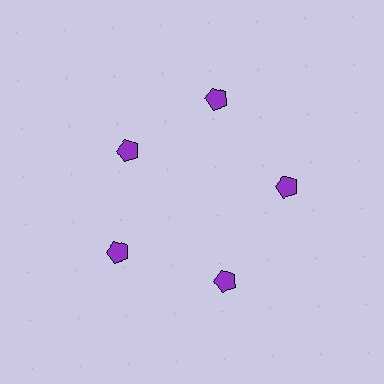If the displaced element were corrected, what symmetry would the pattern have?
It would have 5-fold rotational symmetry — the pattern would map onto itself every 72 degrees.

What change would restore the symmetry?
The symmetry would be restored by moving it outward, back onto the ring so that all 5 pentagons sit at equal angles and equal distance from the center.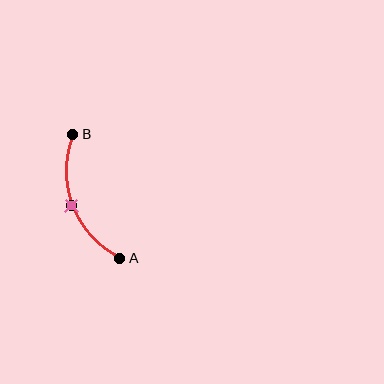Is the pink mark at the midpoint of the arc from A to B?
Yes. The pink mark lies on the arc at equal arc-length from both A and B — it is the arc midpoint.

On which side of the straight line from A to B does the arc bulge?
The arc bulges to the left of the straight line connecting A and B.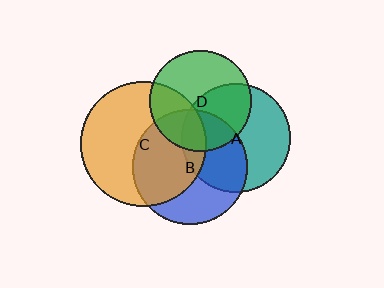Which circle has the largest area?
Circle C (orange).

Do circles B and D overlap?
Yes.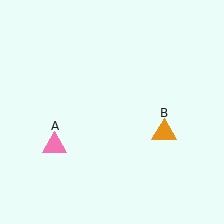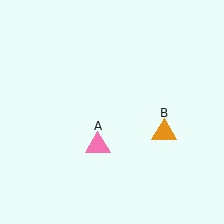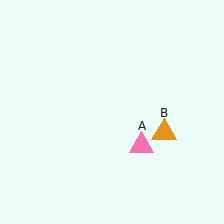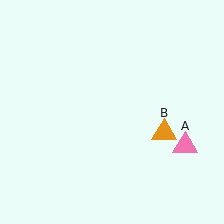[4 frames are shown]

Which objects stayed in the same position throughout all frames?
Orange triangle (object B) remained stationary.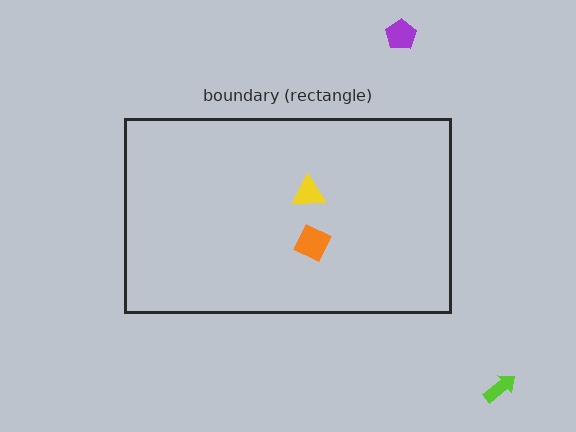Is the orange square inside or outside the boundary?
Inside.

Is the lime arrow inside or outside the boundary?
Outside.